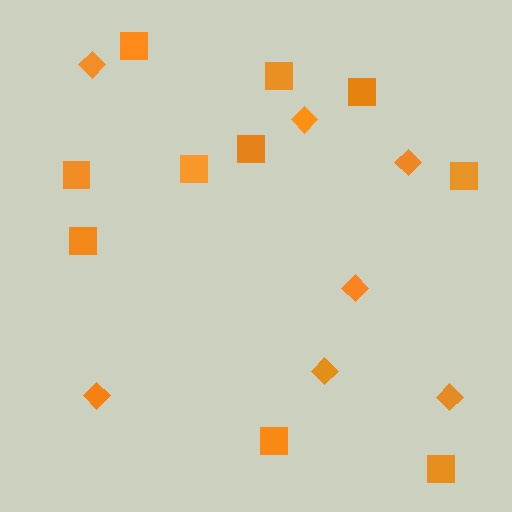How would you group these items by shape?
There are 2 groups: one group of squares (10) and one group of diamonds (7).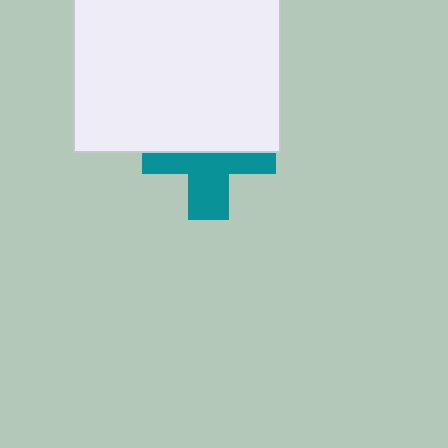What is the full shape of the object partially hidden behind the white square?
The partially hidden object is a teal cross.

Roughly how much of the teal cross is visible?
About half of it is visible (roughly 50%).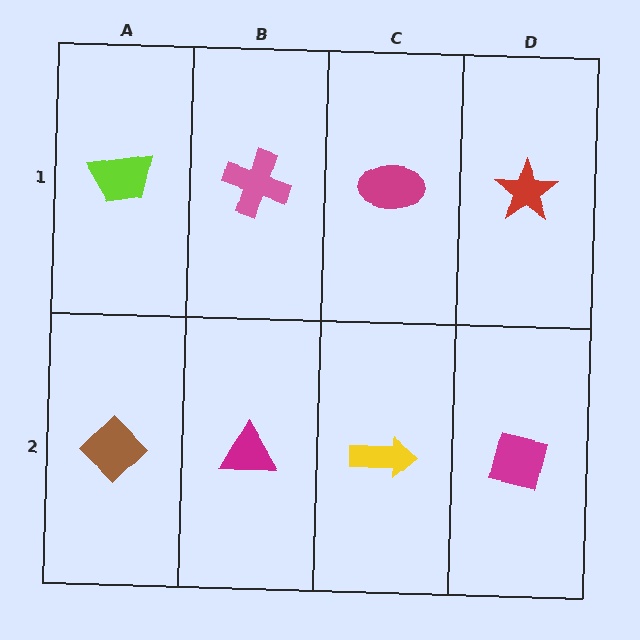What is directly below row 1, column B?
A magenta triangle.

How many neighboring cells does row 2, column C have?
3.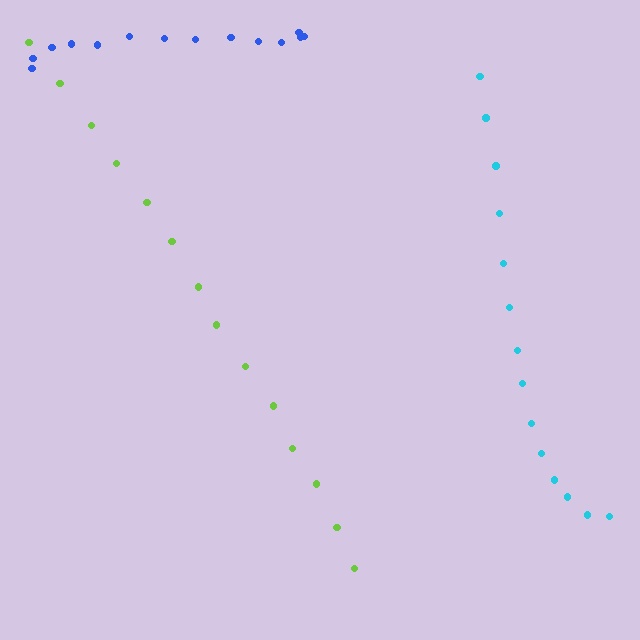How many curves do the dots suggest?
There are 3 distinct paths.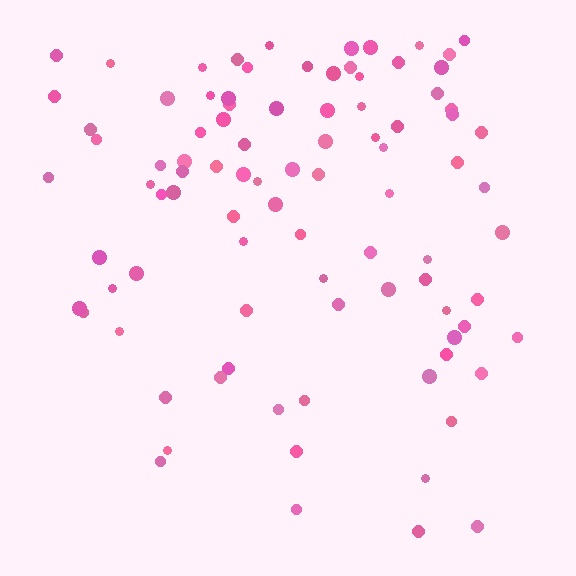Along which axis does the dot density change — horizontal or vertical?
Vertical.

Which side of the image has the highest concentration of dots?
The top.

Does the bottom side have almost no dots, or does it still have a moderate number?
Still a moderate number, just noticeably fewer than the top.